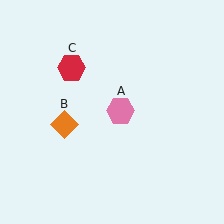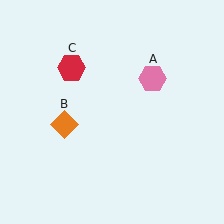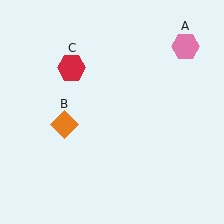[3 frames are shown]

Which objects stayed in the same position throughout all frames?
Orange diamond (object B) and red hexagon (object C) remained stationary.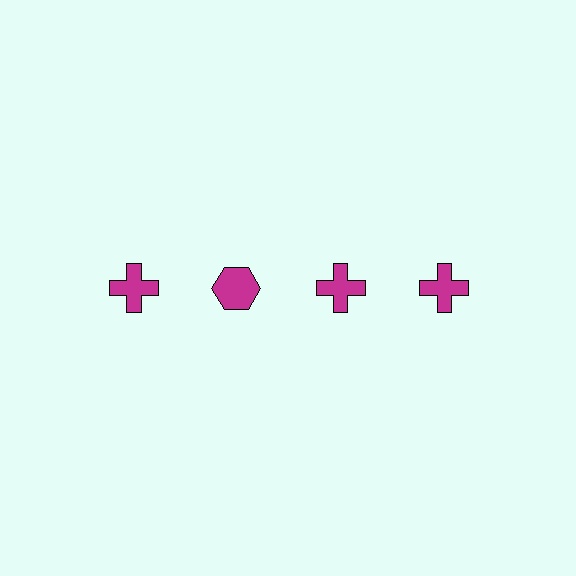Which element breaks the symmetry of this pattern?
The magenta hexagon in the top row, second from left column breaks the symmetry. All other shapes are magenta crosses.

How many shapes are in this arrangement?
There are 4 shapes arranged in a grid pattern.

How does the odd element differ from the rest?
It has a different shape: hexagon instead of cross.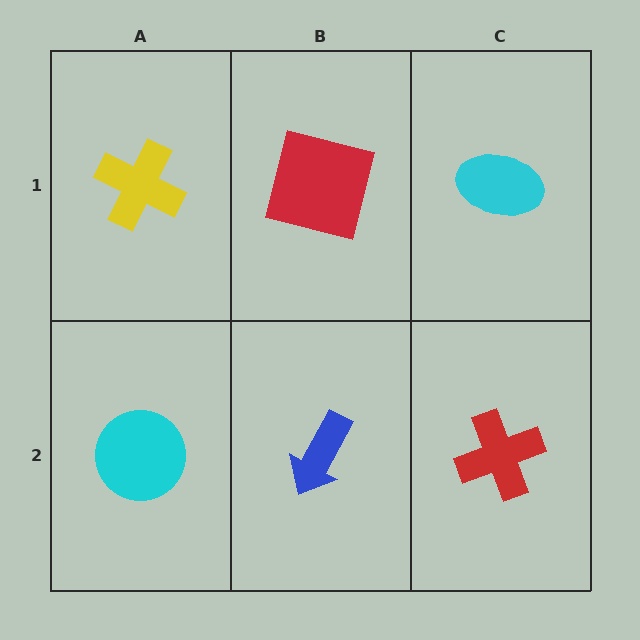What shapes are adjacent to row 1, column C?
A red cross (row 2, column C), a red square (row 1, column B).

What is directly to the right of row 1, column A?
A red square.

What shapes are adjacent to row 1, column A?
A cyan circle (row 2, column A), a red square (row 1, column B).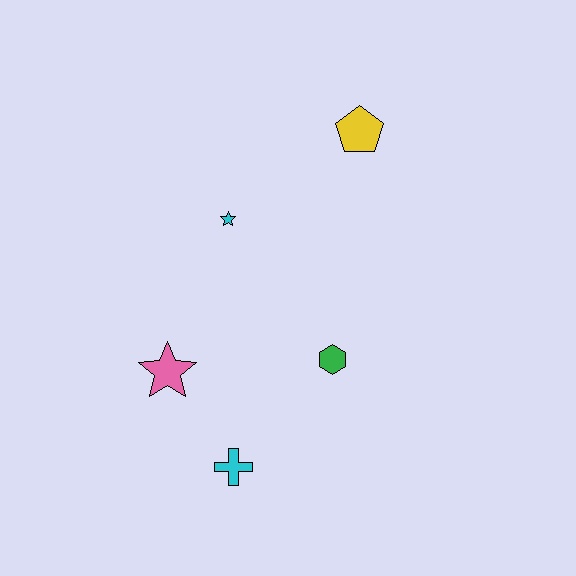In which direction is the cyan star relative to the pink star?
The cyan star is above the pink star.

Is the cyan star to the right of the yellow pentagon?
No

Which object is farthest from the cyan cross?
The yellow pentagon is farthest from the cyan cross.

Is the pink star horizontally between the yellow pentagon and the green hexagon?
No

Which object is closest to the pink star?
The cyan cross is closest to the pink star.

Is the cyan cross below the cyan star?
Yes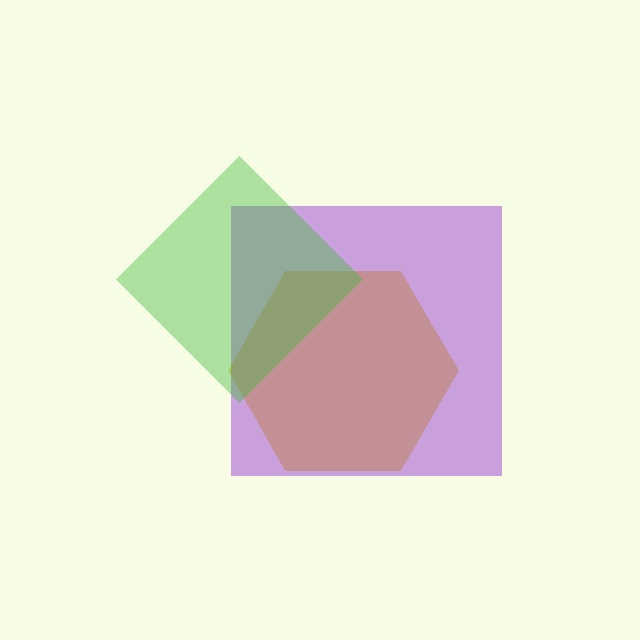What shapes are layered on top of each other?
The layered shapes are: a yellow hexagon, a purple square, a green diamond.